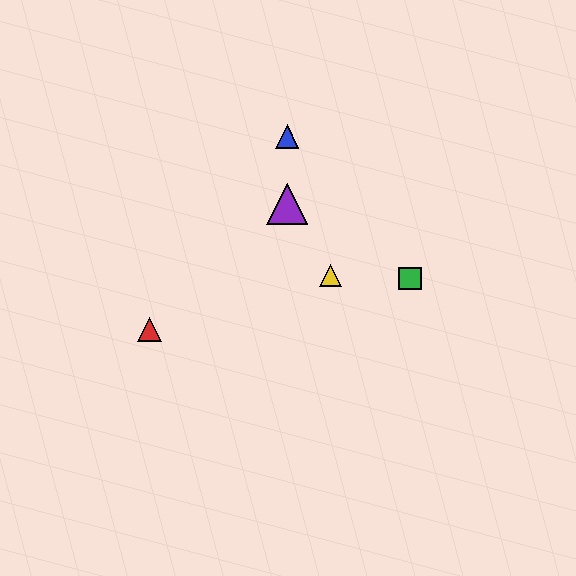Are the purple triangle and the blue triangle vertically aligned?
Yes, both are at x≈287.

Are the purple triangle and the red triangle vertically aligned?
No, the purple triangle is at x≈287 and the red triangle is at x≈149.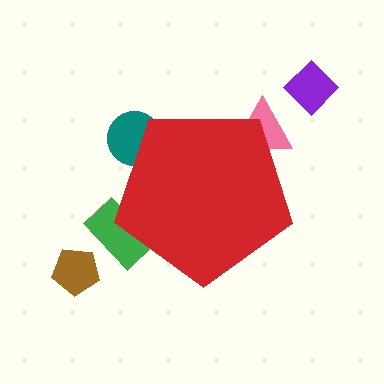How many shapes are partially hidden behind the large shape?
3 shapes are partially hidden.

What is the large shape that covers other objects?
A red pentagon.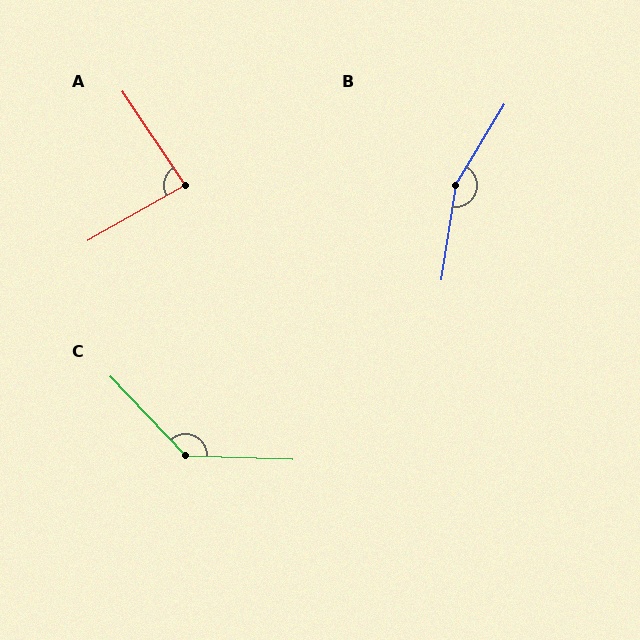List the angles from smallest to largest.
A (86°), C (136°), B (158°).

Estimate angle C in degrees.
Approximately 136 degrees.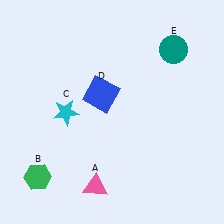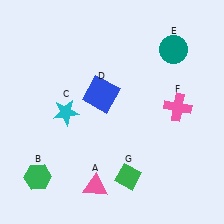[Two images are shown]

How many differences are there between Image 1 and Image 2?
There are 2 differences between the two images.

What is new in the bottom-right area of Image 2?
A green diamond (G) was added in the bottom-right area of Image 2.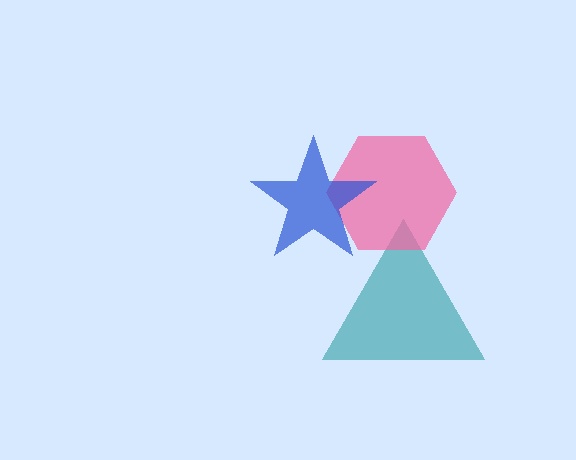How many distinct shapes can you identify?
There are 3 distinct shapes: a teal triangle, a pink hexagon, a blue star.